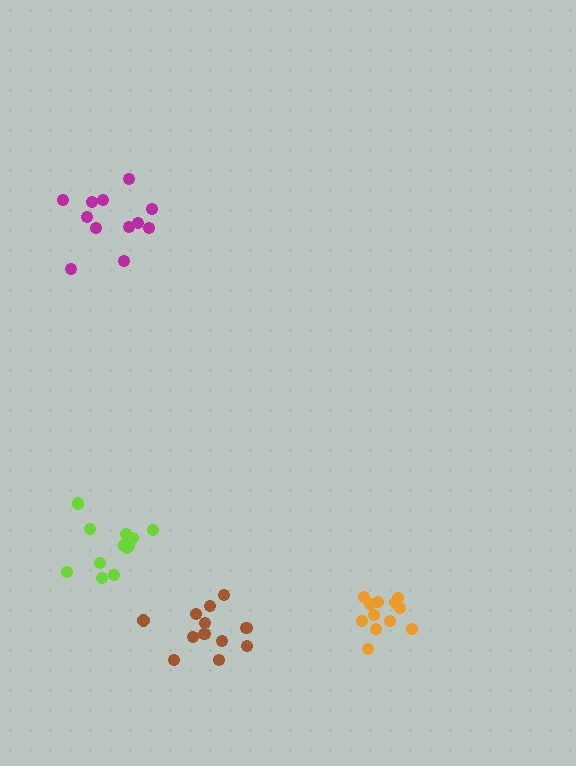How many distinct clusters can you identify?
There are 4 distinct clusters.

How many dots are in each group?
Group 1: 13 dots, Group 2: 12 dots, Group 3: 12 dots, Group 4: 12 dots (49 total).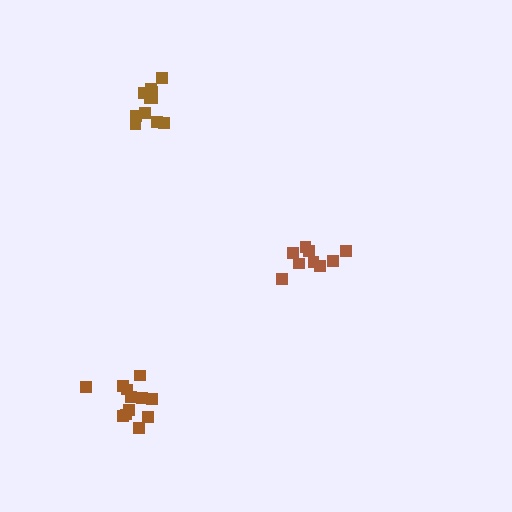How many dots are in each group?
Group 1: 9 dots, Group 2: 11 dots, Group 3: 12 dots (32 total).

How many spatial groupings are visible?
There are 3 spatial groupings.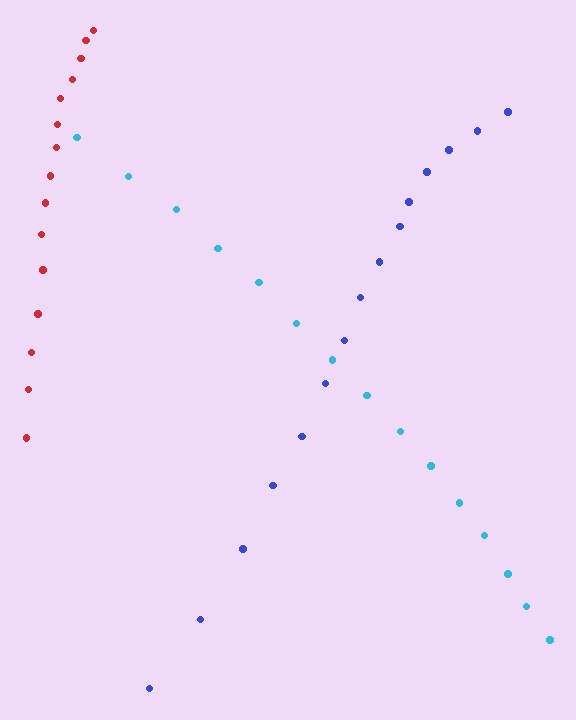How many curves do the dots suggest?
There are 3 distinct paths.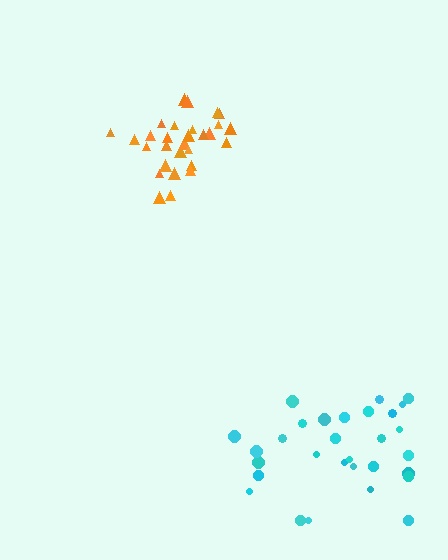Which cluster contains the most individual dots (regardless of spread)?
Cyan (30).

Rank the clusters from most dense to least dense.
orange, cyan.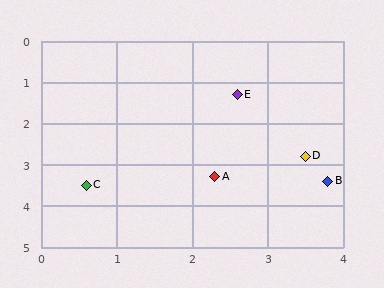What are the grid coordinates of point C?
Point C is at approximately (0.6, 3.5).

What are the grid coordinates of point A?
Point A is at approximately (2.3, 3.3).